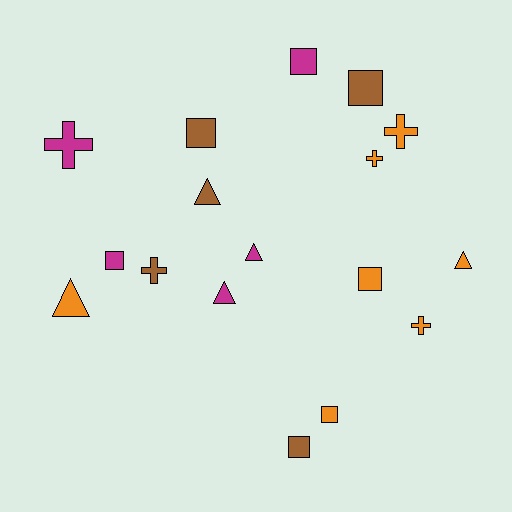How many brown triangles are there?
There is 1 brown triangle.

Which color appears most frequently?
Orange, with 7 objects.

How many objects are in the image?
There are 17 objects.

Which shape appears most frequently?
Square, with 7 objects.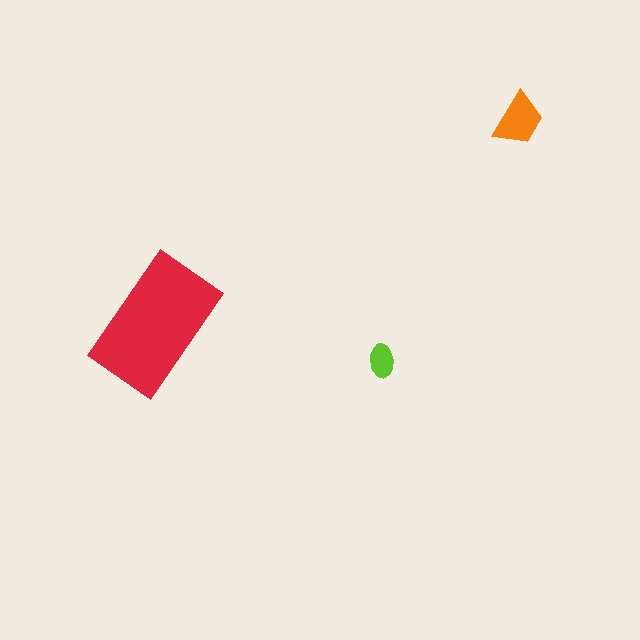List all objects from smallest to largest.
The lime ellipse, the orange trapezoid, the red rectangle.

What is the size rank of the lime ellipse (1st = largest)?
3rd.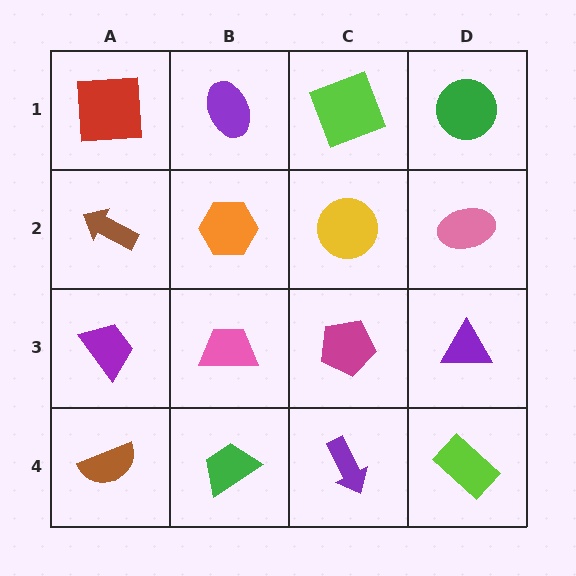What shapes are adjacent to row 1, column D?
A pink ellipse (row 2, column D), a lime square (row 1, column C).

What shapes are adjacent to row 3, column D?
A pink ellipse (row 2, column D), a lime rectangle (row 4, column D), a magenta pentagon (row 3, column C).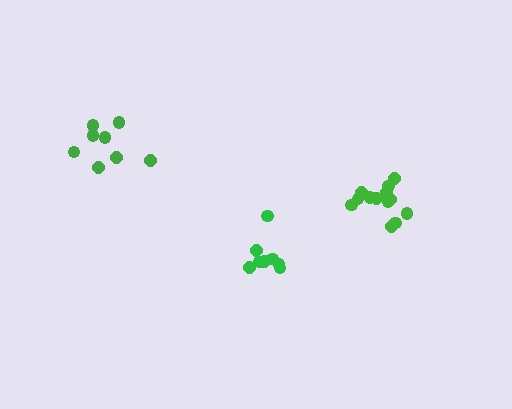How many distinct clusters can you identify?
There are 3 distinct clusters.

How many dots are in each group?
Group 1: 13 dots, Group 2: 8 dots, Group 3: 8 dots (29 total).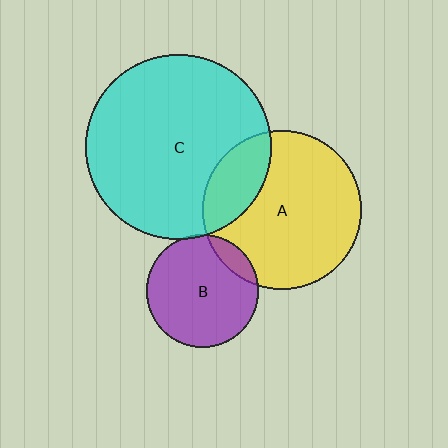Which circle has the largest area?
Circle C (cyan).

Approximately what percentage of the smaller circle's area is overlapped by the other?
Approximately 10%.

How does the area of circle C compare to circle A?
Approximately 1.4 times.